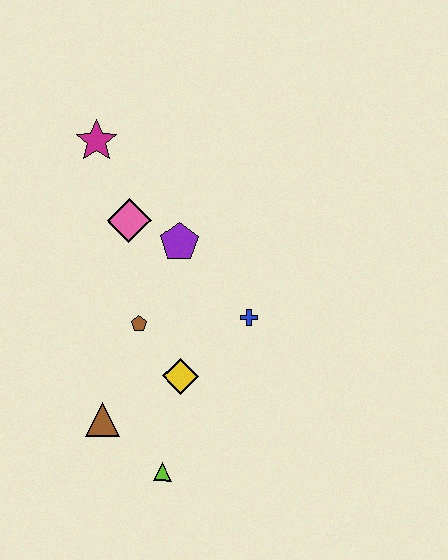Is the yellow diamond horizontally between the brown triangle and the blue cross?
Yes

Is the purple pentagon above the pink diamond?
No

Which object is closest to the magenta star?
The pink diamond is closest to the magenta star.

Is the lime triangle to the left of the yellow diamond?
Yes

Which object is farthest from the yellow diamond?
The magenta star is farthest from the yellow diamond.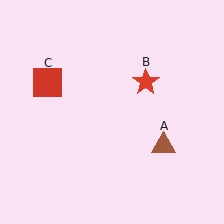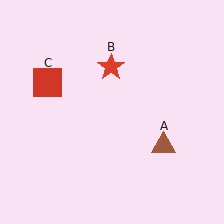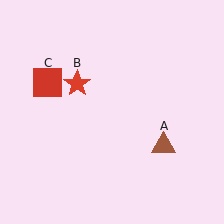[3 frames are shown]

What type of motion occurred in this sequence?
The red star (object B) rotated counterclockwise around the center of the scene.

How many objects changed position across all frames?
1 object changed position: red star (object B).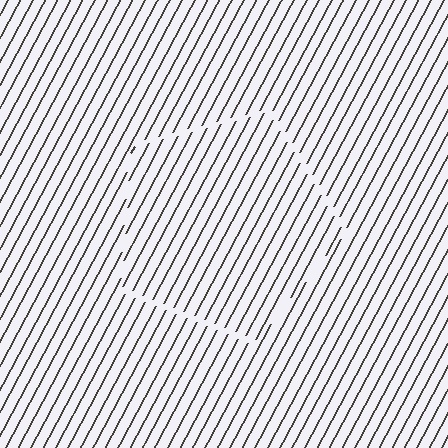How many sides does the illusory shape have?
5 sides — the line-ends trace a pentagon.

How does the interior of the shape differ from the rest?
The interior of the shape contains the same grating, shifted by half a period — the contour is defined by the phase discontinuity where line-ends from the inner and outer gratings abut.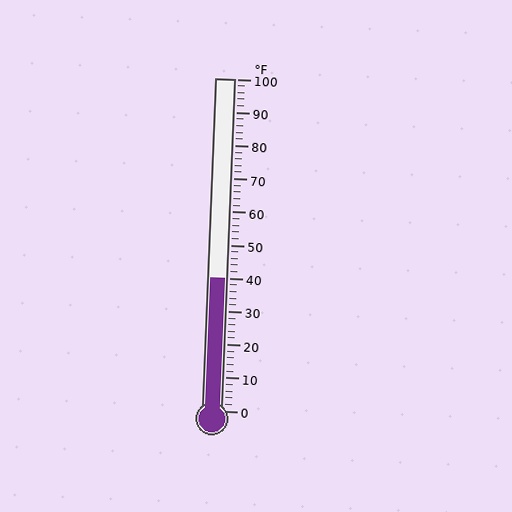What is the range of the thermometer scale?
The thermometer scale ranges from 0°F to 100°F.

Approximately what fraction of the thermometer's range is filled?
The thermometer is filled to approximately 40% of its range.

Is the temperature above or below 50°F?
The temperature is below 50°F.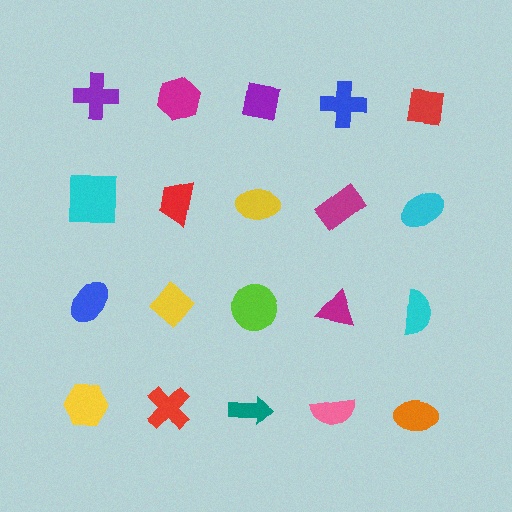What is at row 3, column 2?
A yellow diamond.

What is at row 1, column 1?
A purple cross.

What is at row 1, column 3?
A purple square.